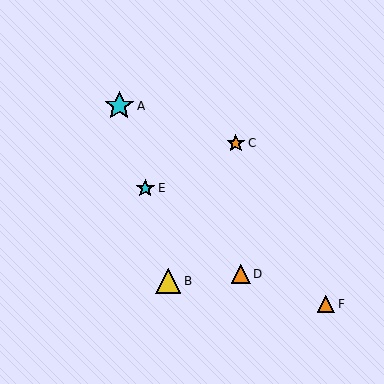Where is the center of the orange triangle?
The center of the orange triangle is at (326, 304).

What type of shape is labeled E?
Shape E is a cyan star.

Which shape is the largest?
The cyan star (labeled A) is the largest.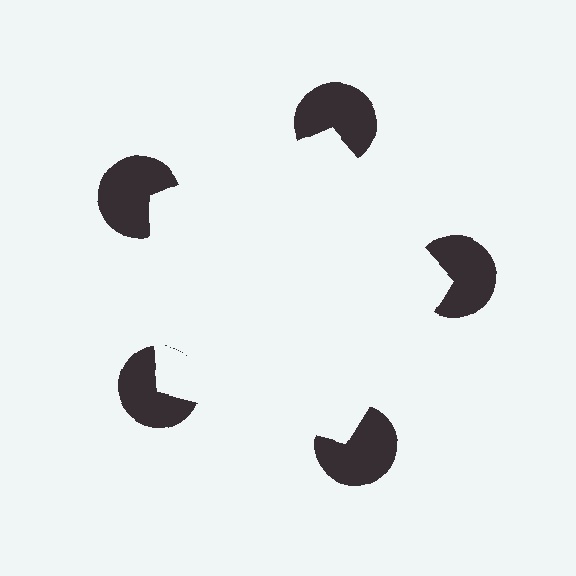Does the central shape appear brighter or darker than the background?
It typically appears slightly brighter than the background, even though no actual brightness change is drawn.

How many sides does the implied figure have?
5 sides.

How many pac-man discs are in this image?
There are 5 — one at each vertex of the illusory pentagon.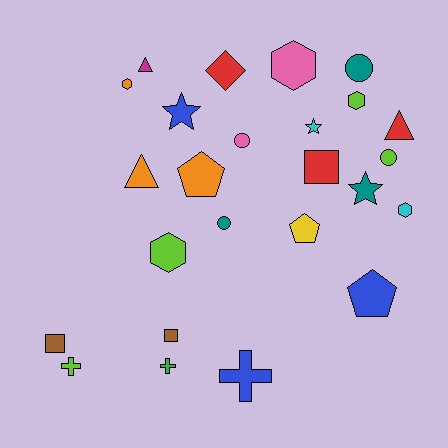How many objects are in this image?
There are 25 objects.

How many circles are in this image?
There are 4 circles.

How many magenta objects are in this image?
There is 1 magenta object.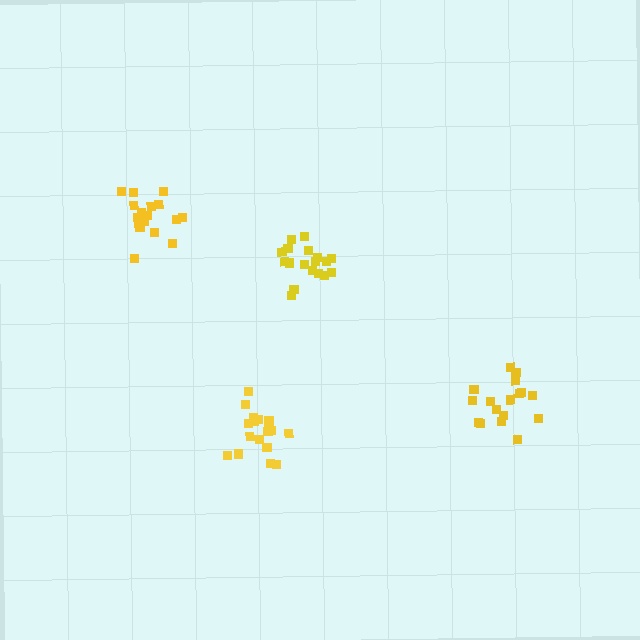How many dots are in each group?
Group 1: 18 dots, Group 2: 17 dots, Group 3: 18 dots, Group 4: 17 dots (70 total).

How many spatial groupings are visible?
There are 4 spatial groupings.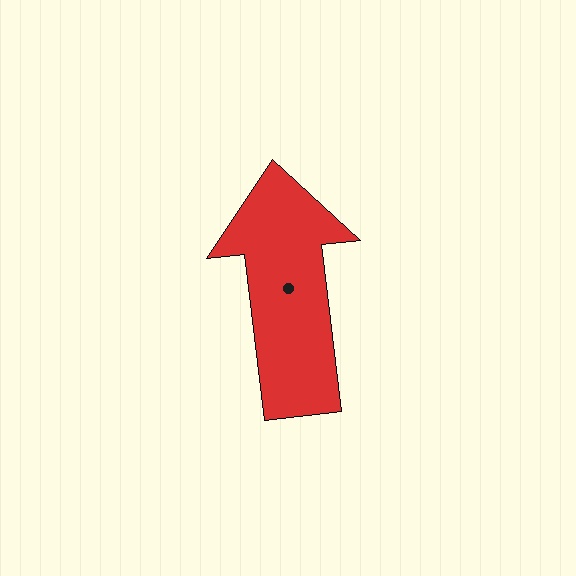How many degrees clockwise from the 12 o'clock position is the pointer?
Approximately 353 degrees.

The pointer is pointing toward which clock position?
Roughly 12 o'clock.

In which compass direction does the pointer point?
North.